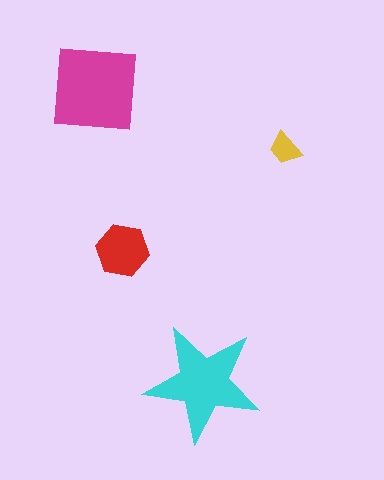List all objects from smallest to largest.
The yellow trapezoid, the red hexagon, the cyan star, the magenta square.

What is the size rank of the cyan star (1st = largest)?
2nd.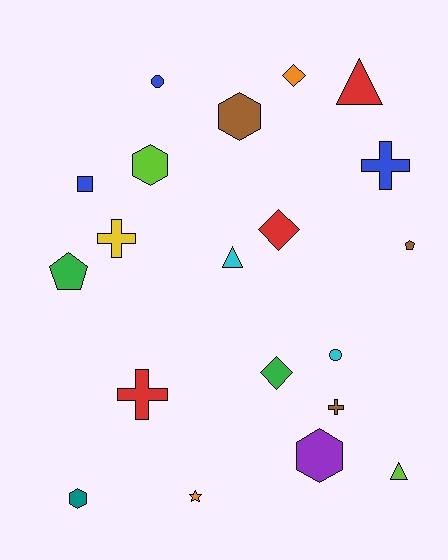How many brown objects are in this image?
There are 3 brown objects.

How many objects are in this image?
There are 20 objects.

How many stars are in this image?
There is 1 star.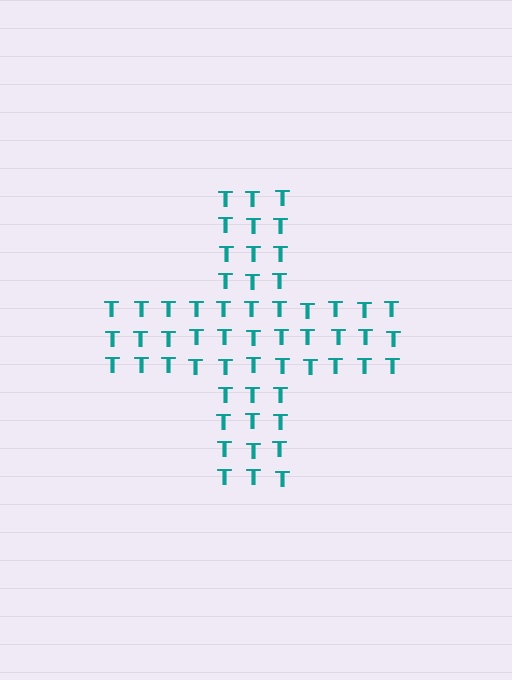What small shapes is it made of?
It is made of small letter T's.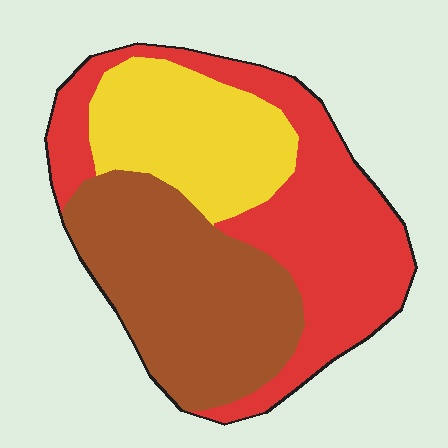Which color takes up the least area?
Yellow, at roughly 25%.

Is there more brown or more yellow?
Brown.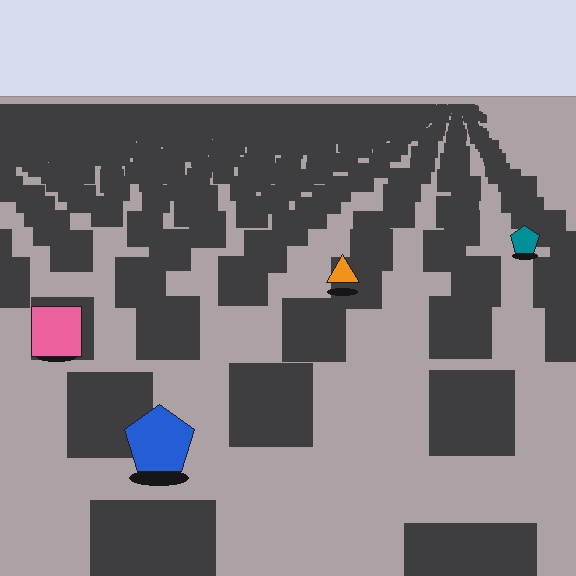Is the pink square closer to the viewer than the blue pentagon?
No. The blue pentagon is closer — you can tell from the texture gradient: the ground texture is coarser near it.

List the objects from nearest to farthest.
From nearest to farthest: the blue pentagon, the pink square, the orange triangle, the teal pentagon.